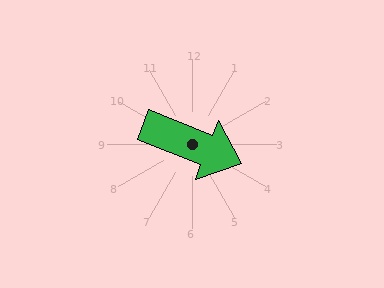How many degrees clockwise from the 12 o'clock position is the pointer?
Approximately 112 degrees.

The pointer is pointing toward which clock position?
Roughly 4 o'clock.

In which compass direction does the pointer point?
East.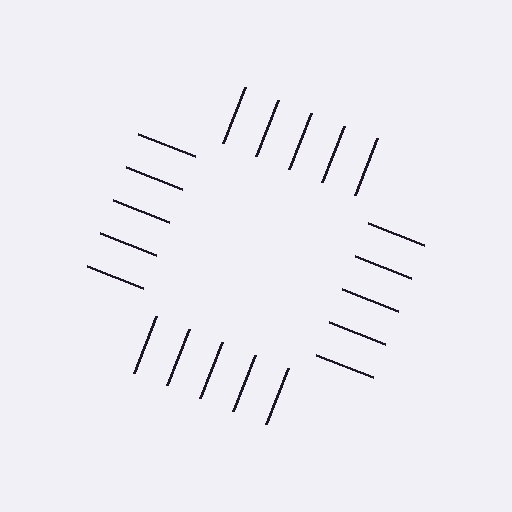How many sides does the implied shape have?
4 sides — the line-ends trace a square.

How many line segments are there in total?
20 — 5 along each of the 4 edges.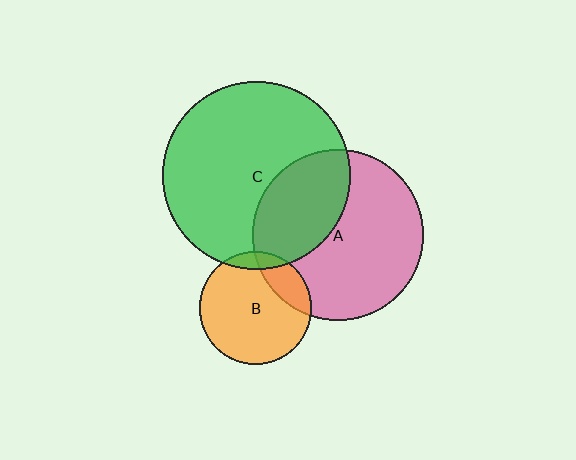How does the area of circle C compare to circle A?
Approximately 1.2 times.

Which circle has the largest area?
Circle C (green).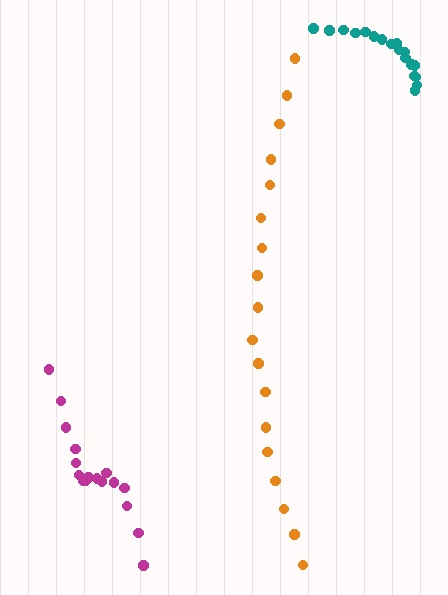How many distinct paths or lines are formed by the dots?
There are 3 distinct paths.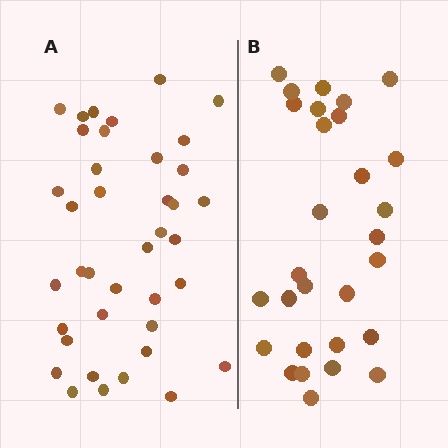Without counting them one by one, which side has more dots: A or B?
Region A (the left region) has more dots.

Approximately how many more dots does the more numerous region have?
Region A has roughly 10 or so more dots than region B.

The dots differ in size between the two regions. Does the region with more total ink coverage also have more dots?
No. Region B has more total ink coverage because its dots are larger, but region A actually contains more individual dots. Total area can be misleading — the number of items is what matters here.